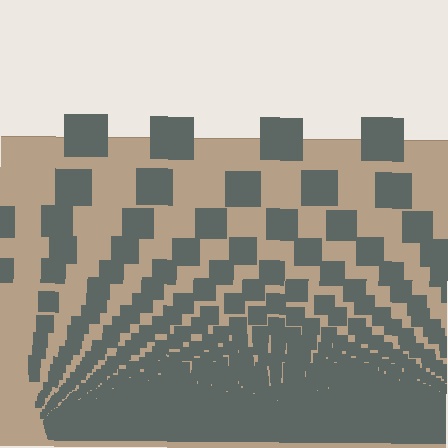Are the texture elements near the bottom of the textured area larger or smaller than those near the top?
Smaller. The gradient is inverted — elements near the bottom are smaller and denser.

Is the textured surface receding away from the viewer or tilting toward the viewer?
The surface appears to tilt toward the viewer. Texture elements get larger and sparser toward the top.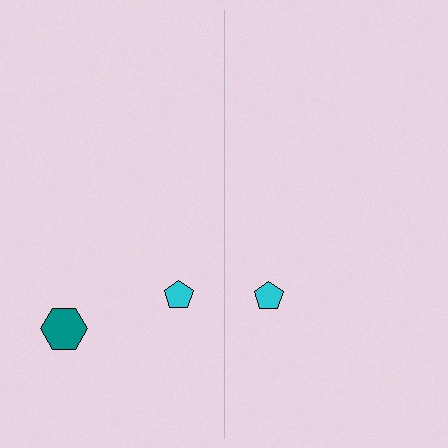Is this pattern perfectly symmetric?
No, the pattern is not perfectly symmetric. A teal hexagon is missing from the right side.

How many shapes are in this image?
There are 3 shapes in this image.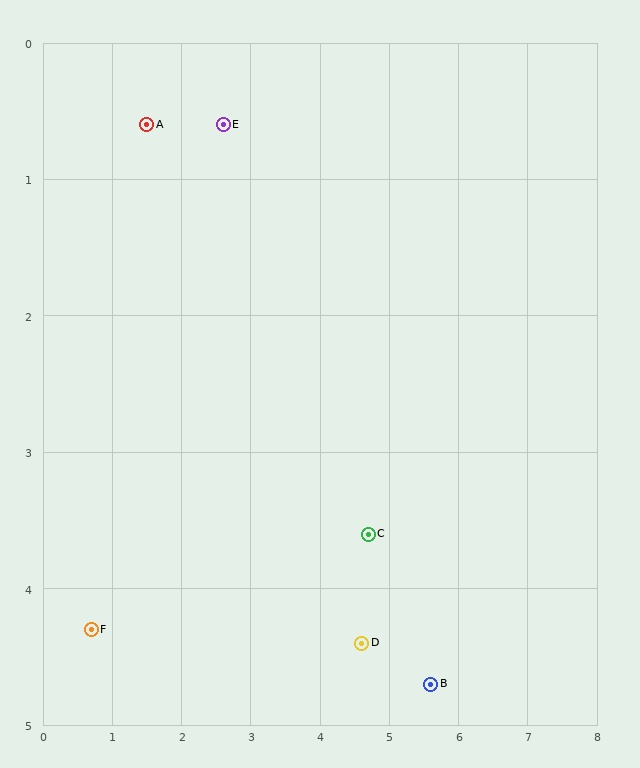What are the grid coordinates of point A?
Point A is at approximately (1.5, 0.6).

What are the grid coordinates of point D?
Point D is at approximately (4.6, 4.4).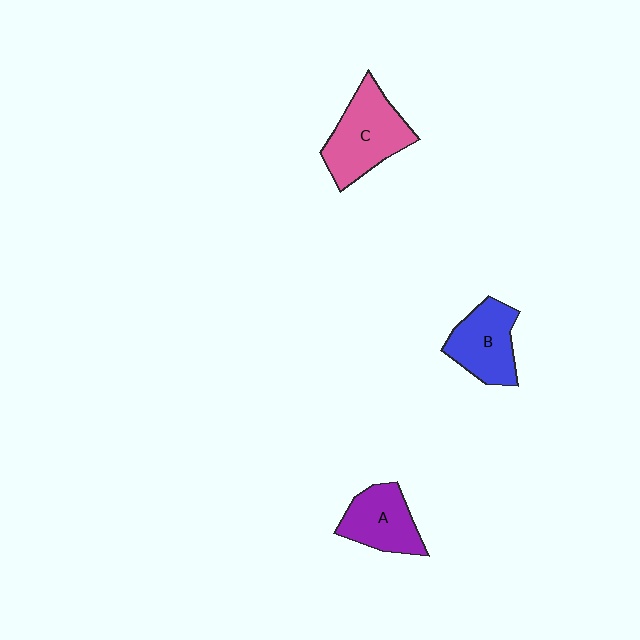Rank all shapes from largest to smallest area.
From largest to smallest: C (pink), B (blue), A (purple).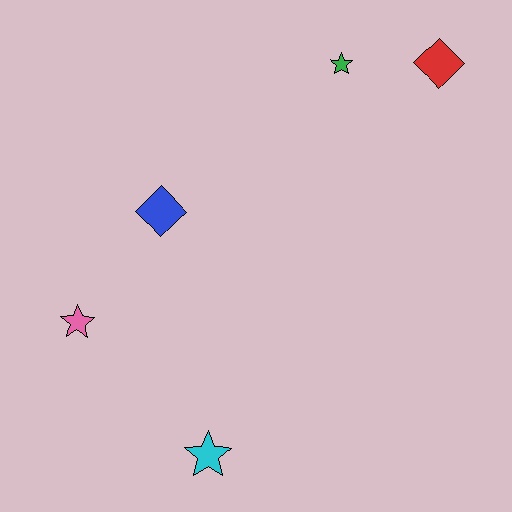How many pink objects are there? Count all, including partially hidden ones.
There is 1 pink object.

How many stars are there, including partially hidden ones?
There are 3 stars.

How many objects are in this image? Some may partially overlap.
There are 5 objects.